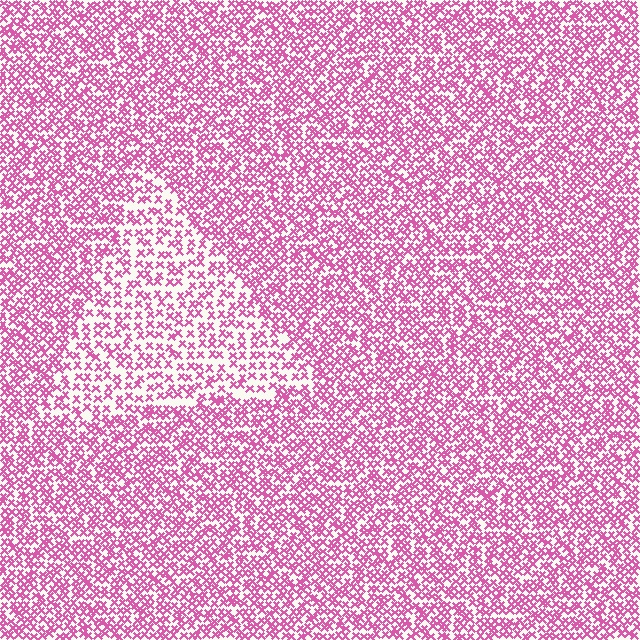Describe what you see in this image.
The image contains small pink elements arranged at two different densities. A triangle-shaped region is visible where the elements are less densely packed than the surrounding area.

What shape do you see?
I see a triangle.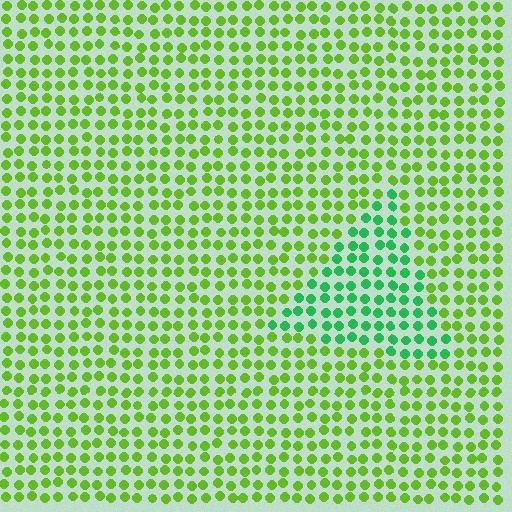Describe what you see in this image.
The image is filled with small lime elements in a uniform arrangement. A triangle-shaped region is visible where the elements are tinted to a slightly different hue, forming a subtle color boundary.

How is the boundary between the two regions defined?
The boundary is defined purely by a slight shift in hue (about 44 degrees). Spacing, size, and orientation are identical on both sides.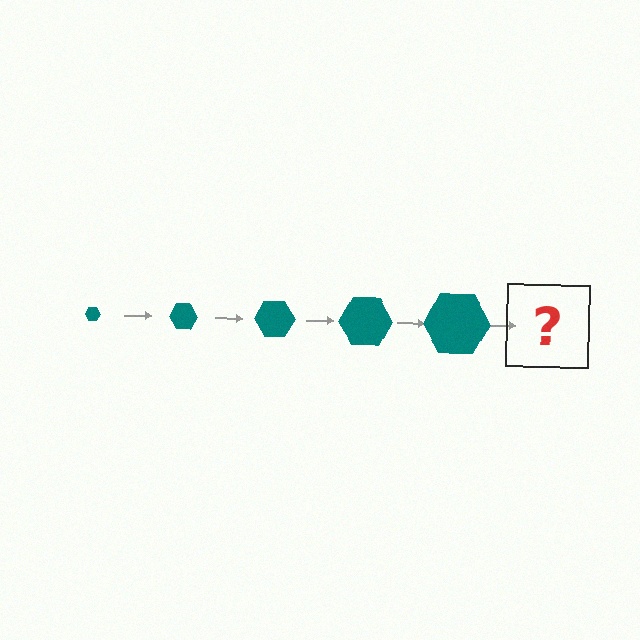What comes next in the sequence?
The next element should be a teal hexagon, larger than the previous one.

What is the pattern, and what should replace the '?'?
The pattern is that the hexagon gets progressively larger each step. The '?' should be a teal hexagon, larger than the previous one.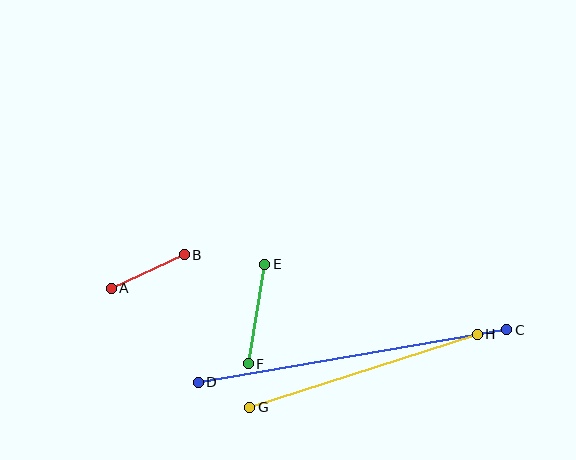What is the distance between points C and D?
The distance is approximately 313 pixels.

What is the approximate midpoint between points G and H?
The midpoint is at approximately (363, 371) pixels.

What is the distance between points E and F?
The distance is approximately 101 pixels.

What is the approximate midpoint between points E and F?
The midpoint is at approximately (257, 314) pixels.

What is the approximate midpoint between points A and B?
The midpoint is at approximately (148, 272) pixels.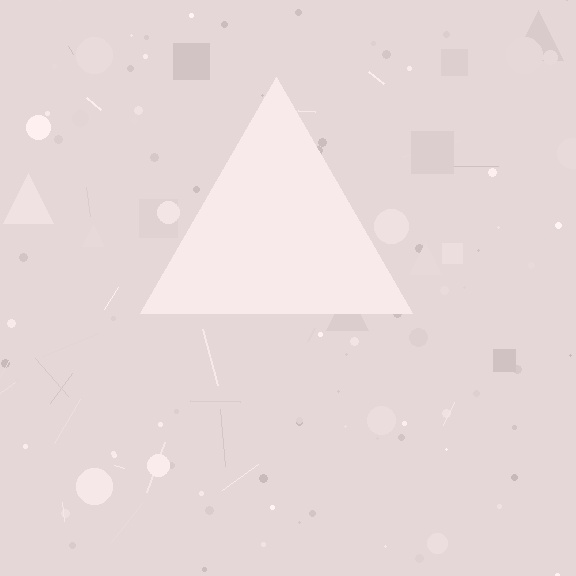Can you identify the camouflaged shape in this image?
The camouflaged shape is a triangle.